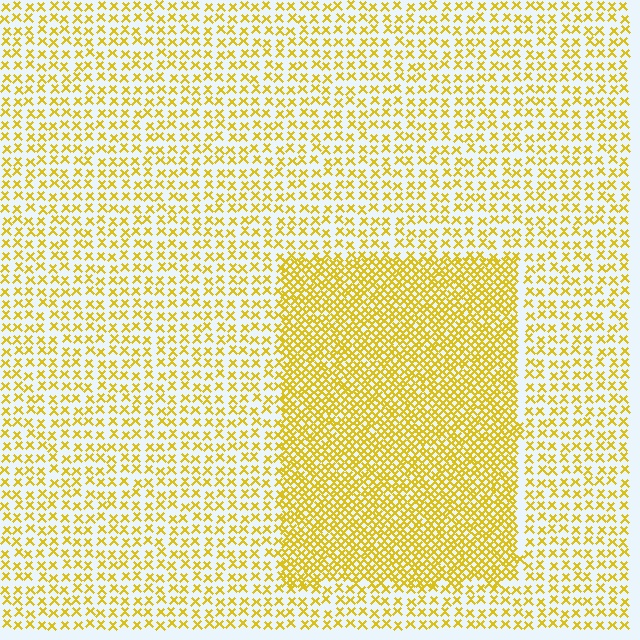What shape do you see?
I see a rectangle.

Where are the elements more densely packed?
The elements are more densely packed inside the rectangle boundary.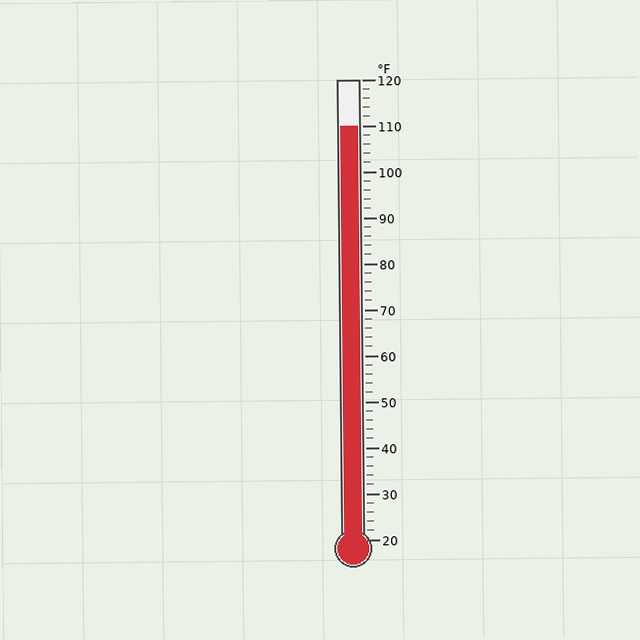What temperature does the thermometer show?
The thermometer shows approximately 110°F.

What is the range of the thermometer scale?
The thermometer scale ranges from 20°F to 120°F.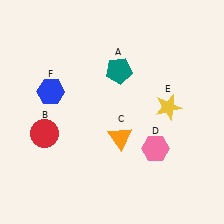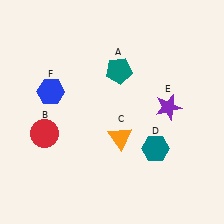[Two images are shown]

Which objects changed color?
D changed from pink to teal. E changed from yellow to purple.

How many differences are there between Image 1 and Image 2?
There are 2 differences between the two images.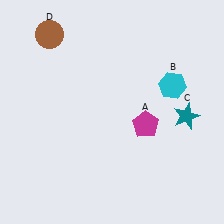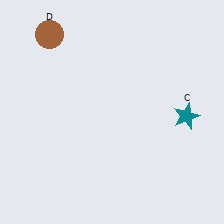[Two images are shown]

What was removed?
The cyan hexagon (B), the magenta pentagon (A) were removed in Image 2.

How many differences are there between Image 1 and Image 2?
There are 2 differences between the two images.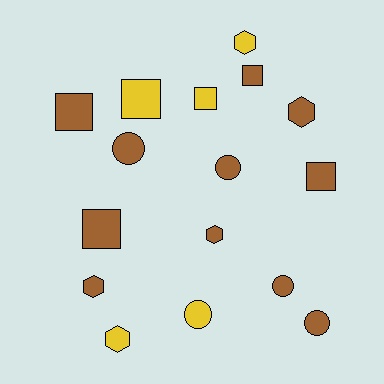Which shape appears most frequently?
Square, with 6 objects.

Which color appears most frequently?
Brown, with 11 objects.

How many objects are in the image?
There are 16 objects.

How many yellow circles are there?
There is 1 yellow circle.